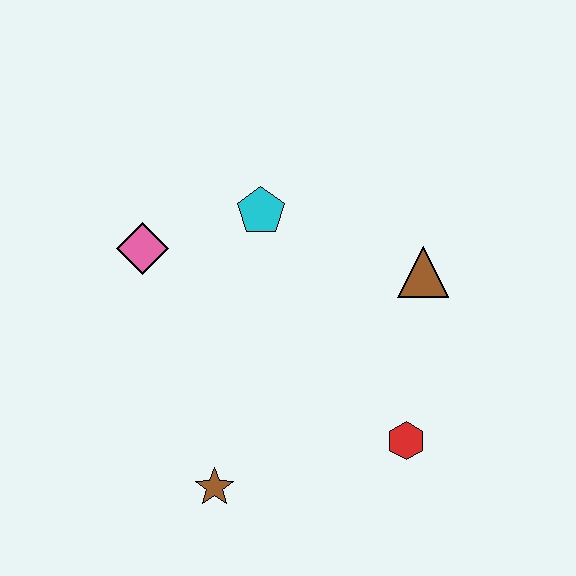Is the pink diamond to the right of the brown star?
No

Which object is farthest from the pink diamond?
The red hexagon is farthest from the pink diamond.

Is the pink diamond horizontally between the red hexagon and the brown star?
No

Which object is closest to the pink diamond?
The cyan pentagon is closest to the pink diamond.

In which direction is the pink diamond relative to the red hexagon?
The pink diamond is to the left of the red hexagon.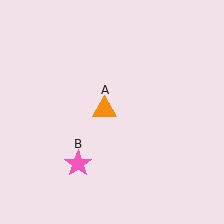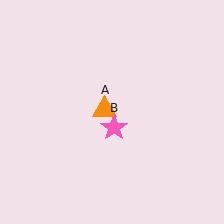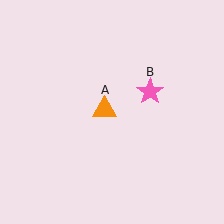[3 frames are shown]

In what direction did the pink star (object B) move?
The pink star (object B) moved up and to the right.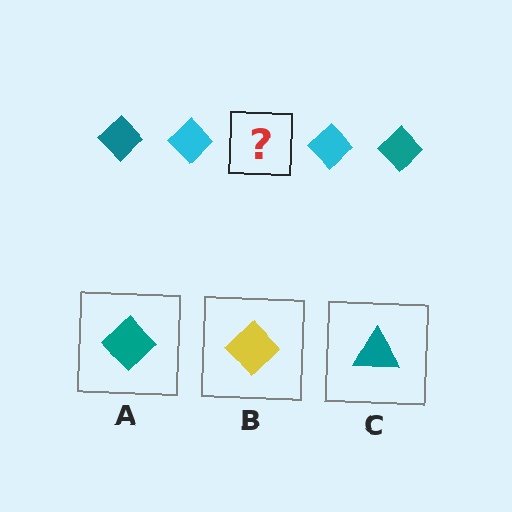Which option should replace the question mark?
Option A.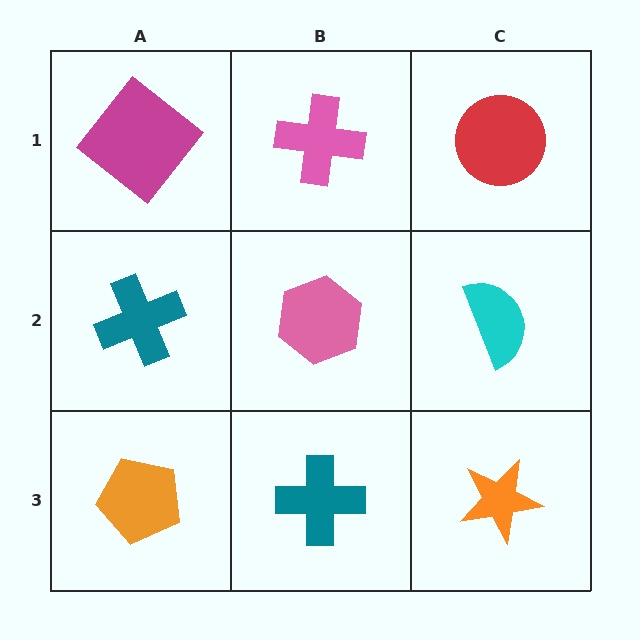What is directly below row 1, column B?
A pink hexagon.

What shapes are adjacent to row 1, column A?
A teal cross (row 2, column A), a pink cross (row 1, column B).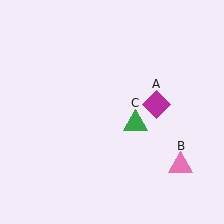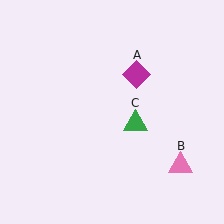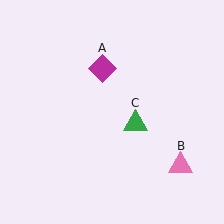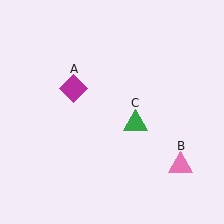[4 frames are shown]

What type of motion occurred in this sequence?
The magenta diamond (object A) rotated counterclockwise around the center of the scene.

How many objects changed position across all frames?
1 object changed position: magenta diamond (object A).